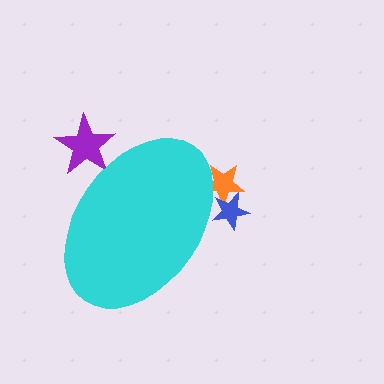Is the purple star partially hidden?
Yes, the purple star is partially hidden behind the cyan ellipse.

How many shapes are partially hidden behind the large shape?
3 shapes are partially hidden.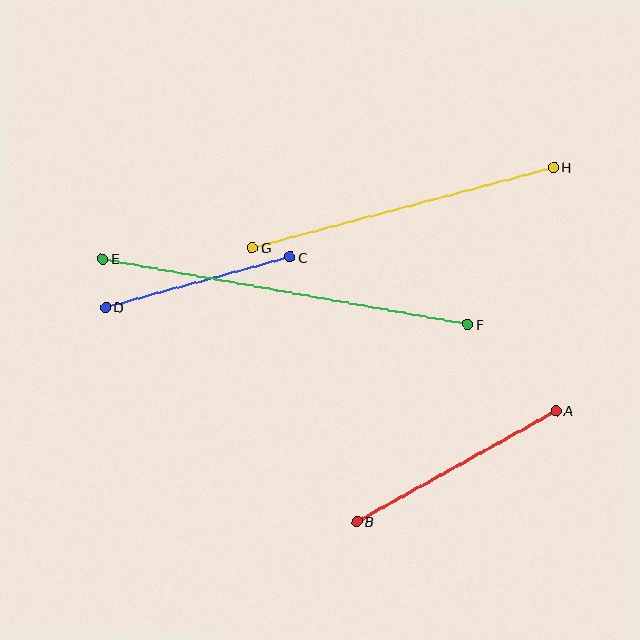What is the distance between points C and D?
The distance is approximately 191 pixels.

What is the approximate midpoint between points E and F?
The midpoint is at approximately (285, 292) pixels.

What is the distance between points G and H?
The distance is approximately 312 pixels.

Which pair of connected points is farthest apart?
Points E and F are farthest apart.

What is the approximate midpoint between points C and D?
The midpoint is at approximately (198, 282) pixels.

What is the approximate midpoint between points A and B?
The midpoint is at approximately (456, 466) pixels.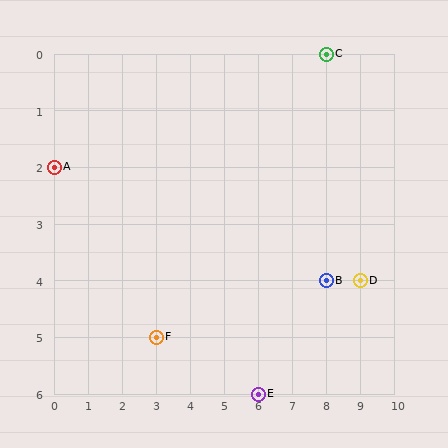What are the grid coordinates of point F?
Point F is at grid coordinates (3, 5).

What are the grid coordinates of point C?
Point C is at grid coordinates (8, 0).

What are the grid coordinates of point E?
Point E is at grid coordinates (6, 6).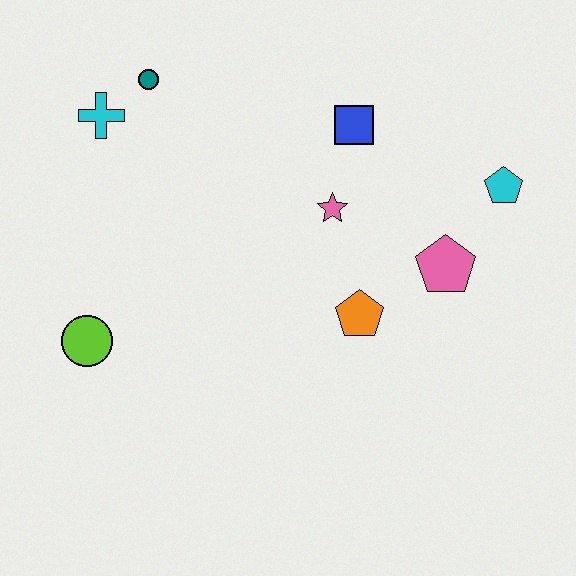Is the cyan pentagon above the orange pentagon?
Yes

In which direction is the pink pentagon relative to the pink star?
The pink pentagon is to the right of the pink star.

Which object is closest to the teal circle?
The cyan cross is closest to the teal circle.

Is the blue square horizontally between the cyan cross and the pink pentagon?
Yes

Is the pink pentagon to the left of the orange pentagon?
No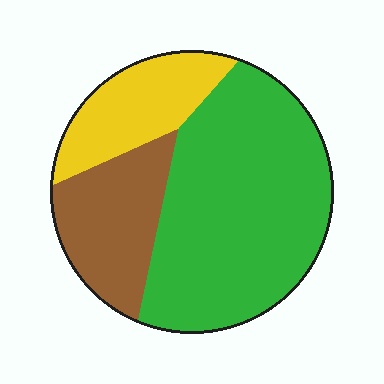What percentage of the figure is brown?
Brown covers around 20% of the figure.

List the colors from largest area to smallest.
From largest to smallest: green, brown, yellow.